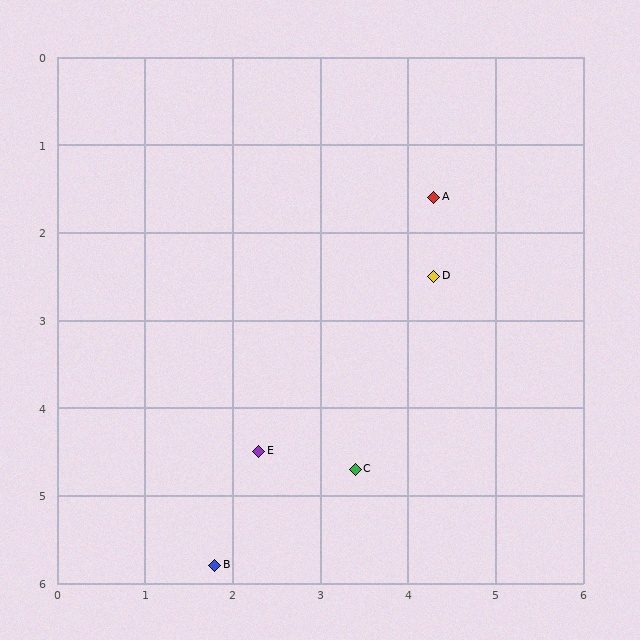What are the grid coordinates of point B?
Point B is at approximately (1.8, 5.8).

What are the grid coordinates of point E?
Point E is at approximately (2.3, 4.5).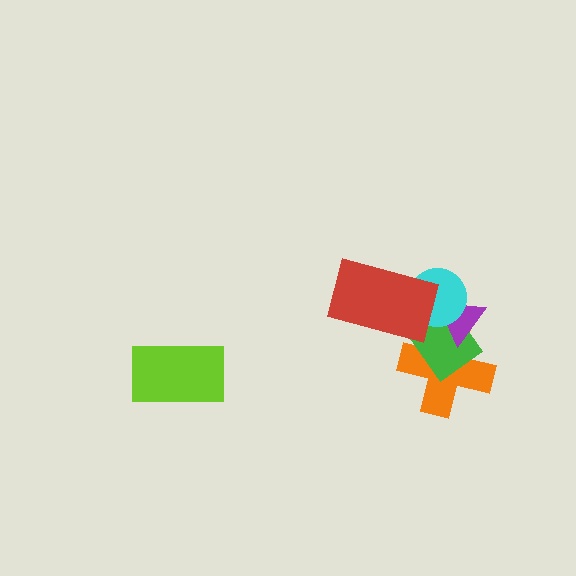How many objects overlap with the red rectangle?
2 objects overlap with the red rectangle.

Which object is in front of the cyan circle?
The red rectangle is in front of the cyan circle.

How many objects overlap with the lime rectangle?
0 objects overlap with the lime rectangle.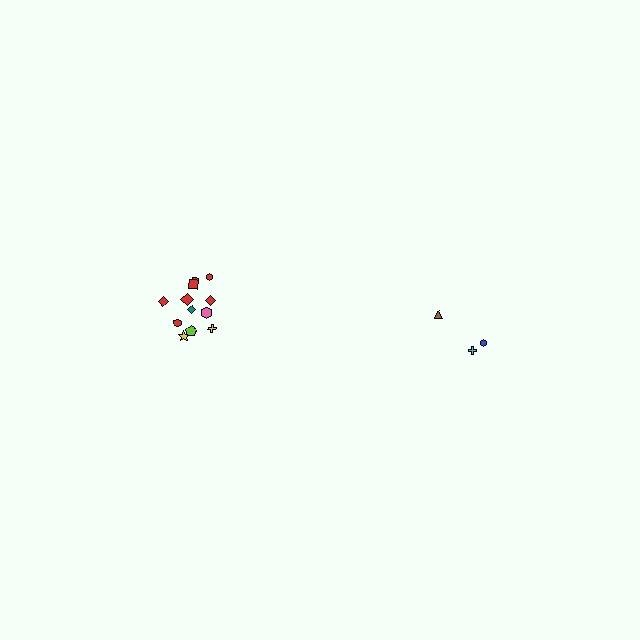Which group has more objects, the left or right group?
The left group.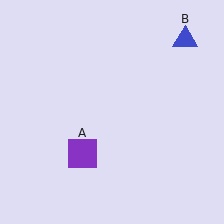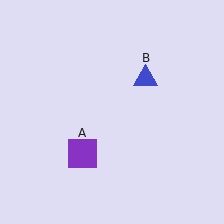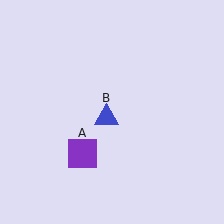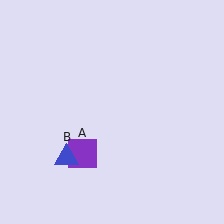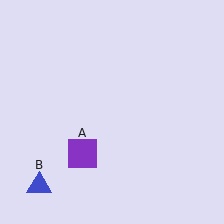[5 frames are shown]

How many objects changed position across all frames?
1 object changed position: blue triangle (object B).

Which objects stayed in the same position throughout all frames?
Purple square (object A) remained stationary.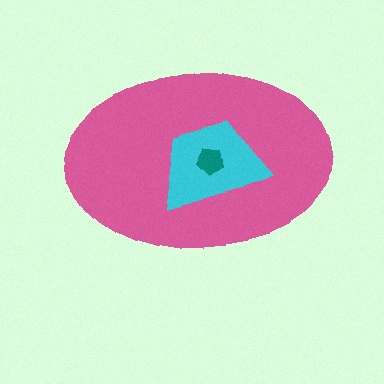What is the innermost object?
The teal pentagon.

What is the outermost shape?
The pink ellipse.